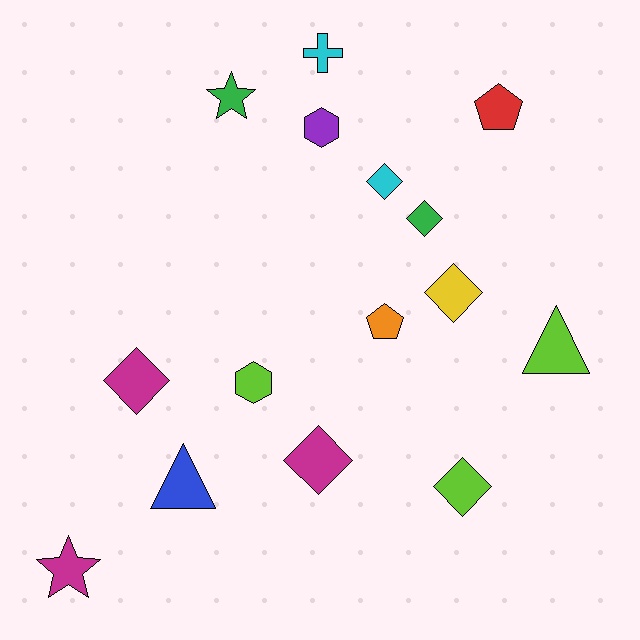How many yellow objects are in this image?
There is 1 yellow object.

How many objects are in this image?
There are 15 objects.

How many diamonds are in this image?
There are 6 diamonds.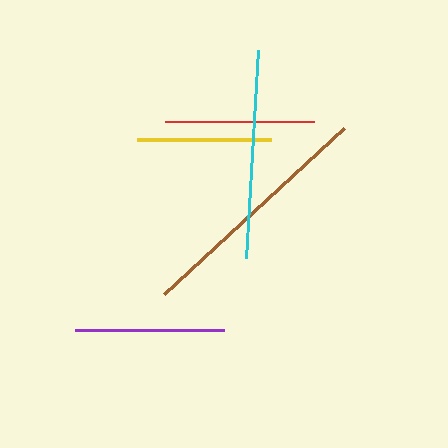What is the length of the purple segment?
The purple segment is approximately 149 pixels long.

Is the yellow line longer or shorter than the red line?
The red line is longer than the yellow line.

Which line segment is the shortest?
The yellow line is the shortest at approximately 134 pixels.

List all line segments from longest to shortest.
From longest to shortest: brown, cyan, purple, red, yellow.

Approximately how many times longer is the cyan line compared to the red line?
The cyan line is approximately 1.4 times the length of the red line.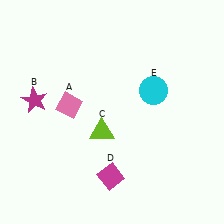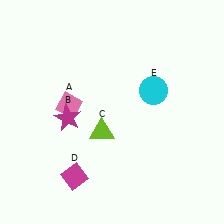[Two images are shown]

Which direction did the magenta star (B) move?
The magenta star (B) moved right.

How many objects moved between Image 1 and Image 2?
2 objects moved between the two images.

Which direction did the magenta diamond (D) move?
The magenta diamond (D) moved left.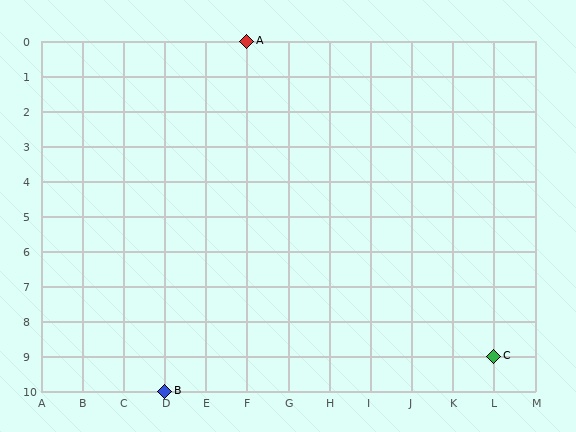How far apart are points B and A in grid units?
Points B and A are 2 columns and 10 rows apart (about 10.2 grid units diagonally).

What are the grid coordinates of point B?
Point B is at grid coordinates (D, 10).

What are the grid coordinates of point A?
Point A is at grid coordinates (F, 0).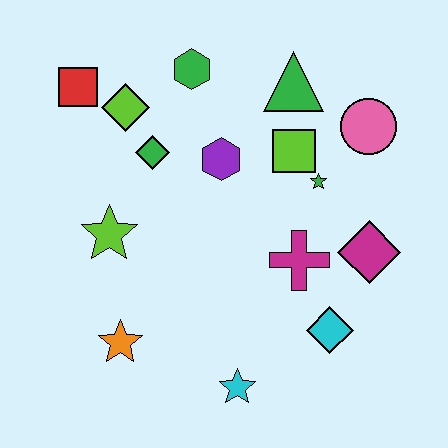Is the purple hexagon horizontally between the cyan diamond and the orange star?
Yes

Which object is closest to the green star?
The lime square is closest to the green star.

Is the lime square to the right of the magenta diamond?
No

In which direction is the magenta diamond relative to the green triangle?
The magenta diamond is below the green triangle.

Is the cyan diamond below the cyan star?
No